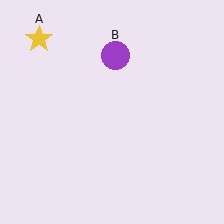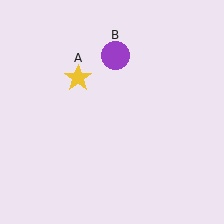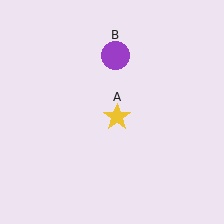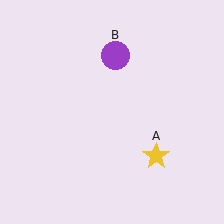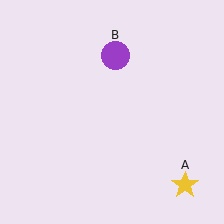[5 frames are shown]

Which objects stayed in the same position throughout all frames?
Purple circle (object B) remained stationary.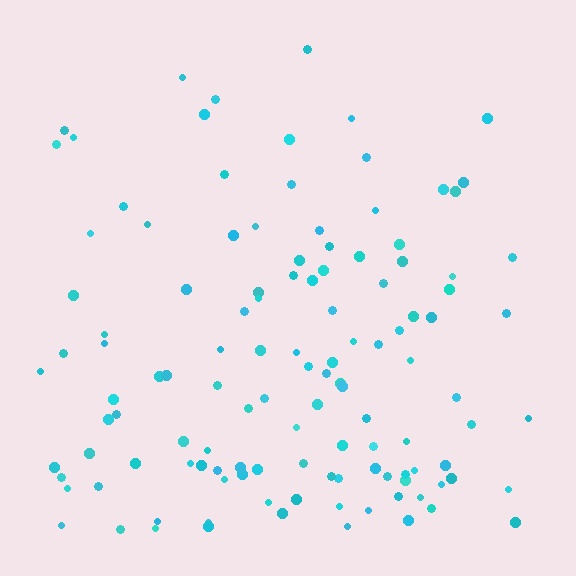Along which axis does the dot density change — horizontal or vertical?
Vertical.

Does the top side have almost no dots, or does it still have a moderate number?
Still a moderate number, just noticeably fewer than the bottom.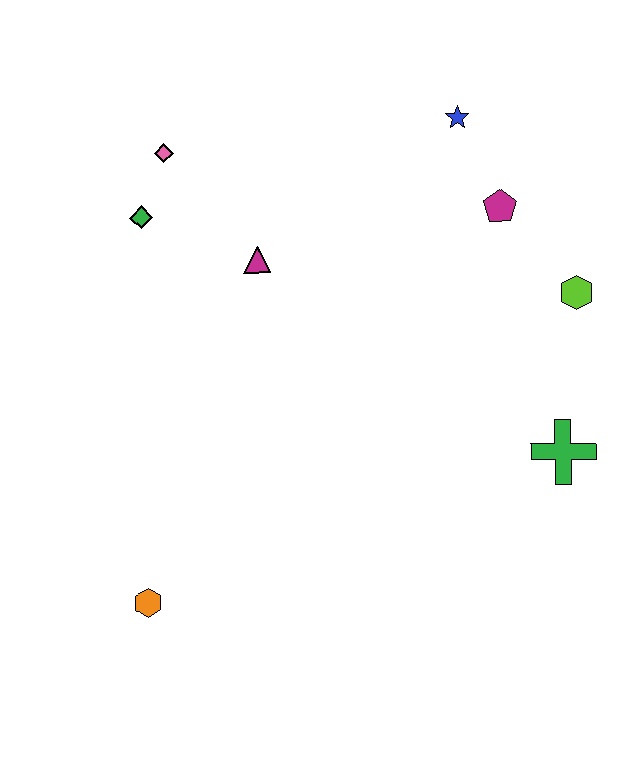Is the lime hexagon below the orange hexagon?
No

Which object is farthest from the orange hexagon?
The blue star is farthest from the orange hexagon.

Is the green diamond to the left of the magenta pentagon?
Yes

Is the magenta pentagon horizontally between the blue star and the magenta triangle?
No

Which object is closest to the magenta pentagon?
The blue star is closest to the magenta pentagon.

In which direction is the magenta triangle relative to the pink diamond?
The magenta triangle is below the pink diamond.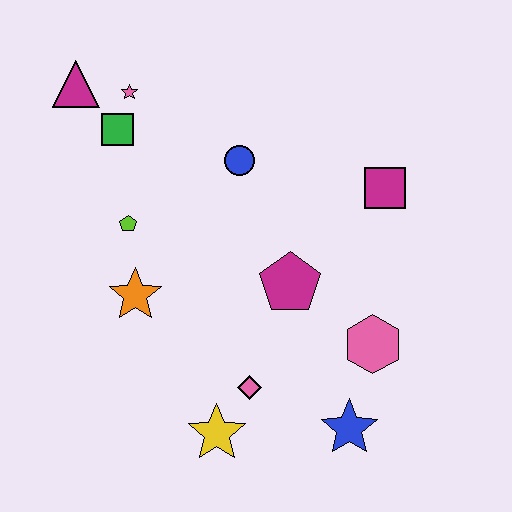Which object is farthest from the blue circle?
The blue star is farthest from the blue circle.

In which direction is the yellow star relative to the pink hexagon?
The yellow star is to the left of the pink hexagon.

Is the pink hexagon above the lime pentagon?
No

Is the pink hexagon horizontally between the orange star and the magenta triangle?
No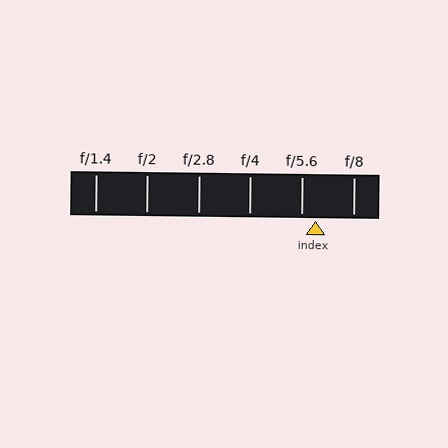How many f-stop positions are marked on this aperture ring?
There are 6 f-stop positions marked.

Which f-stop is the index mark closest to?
The index mark is closest to f/5.6.